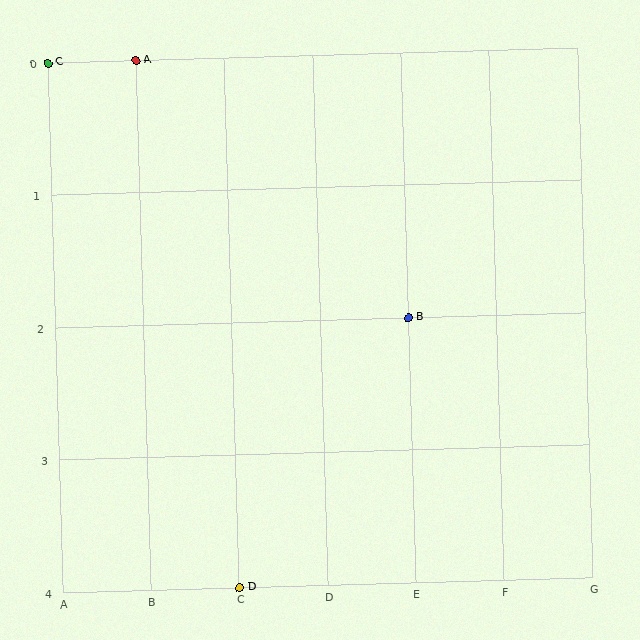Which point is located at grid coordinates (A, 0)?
Point C is at (A, 0).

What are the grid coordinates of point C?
Point C is at grid coordinates (A, 0).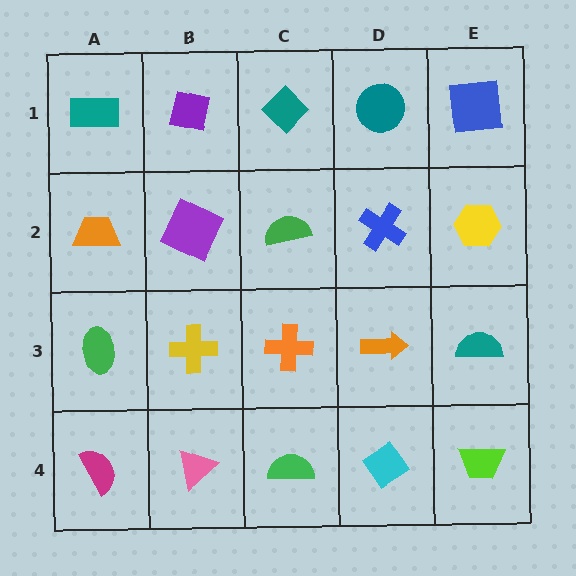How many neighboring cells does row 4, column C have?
3.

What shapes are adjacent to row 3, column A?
An orange trapezoid (row 2, column A), a magenta semicircle (row 4, column A), a yellow cross (row 3, column B).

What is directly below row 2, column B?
A yellow cross.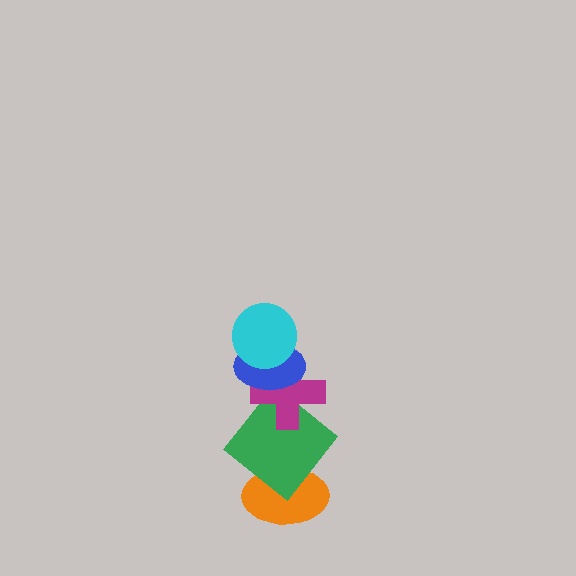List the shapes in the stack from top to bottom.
From top to bottom: the cyan circle, the blue ellipse, the magenta cross, the green diamond, the orange ellipse.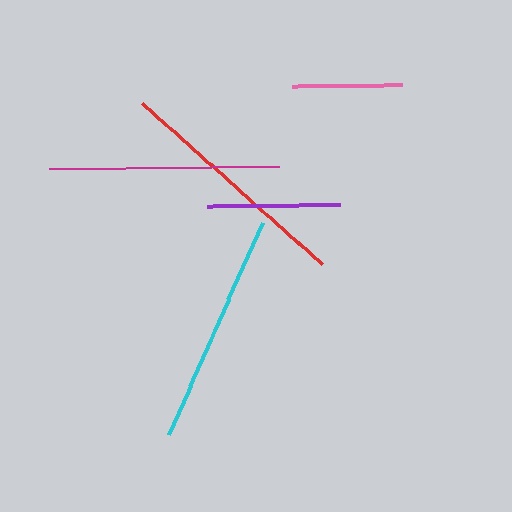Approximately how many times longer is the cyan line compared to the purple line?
The cyan line is approximately 1.7 times the length of the purple line.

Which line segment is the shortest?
The pink line is the shortest at approximately 110 pixels.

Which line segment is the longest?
The red line is the longest at approximately 241 pixels.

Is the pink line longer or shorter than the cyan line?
The cyan line is longer than the pink line.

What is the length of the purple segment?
The purple segment is approximately 133 pixels long.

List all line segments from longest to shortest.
From longest to shortest: red, cyan, magenta, purple, pink.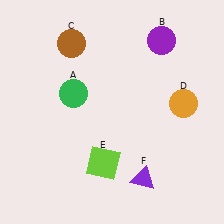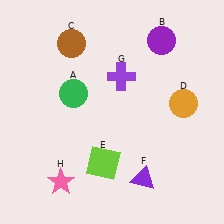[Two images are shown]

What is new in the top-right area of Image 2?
A purple cross (G) was added in the top-right area of Image 2.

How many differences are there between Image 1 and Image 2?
There are 2 differences between the two images.